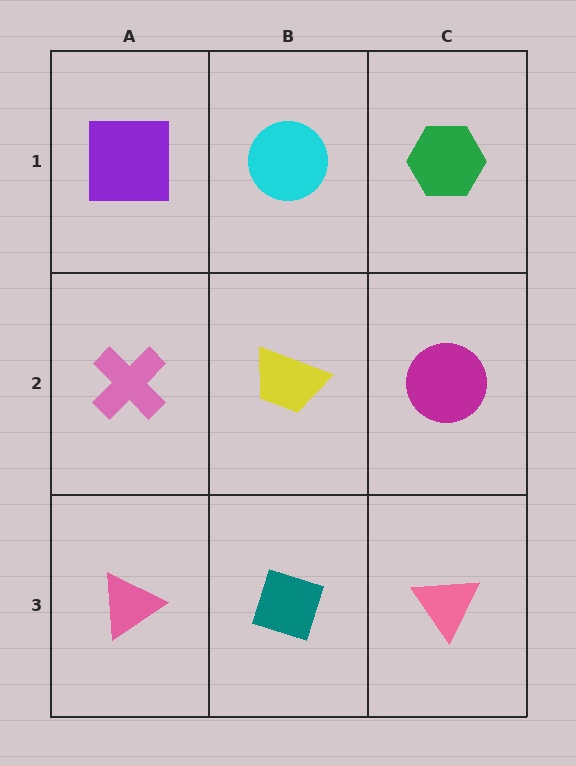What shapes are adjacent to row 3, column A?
A pink cross (row 2, column A), a teal diamond (row 3, column B).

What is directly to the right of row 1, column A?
A cyan circle.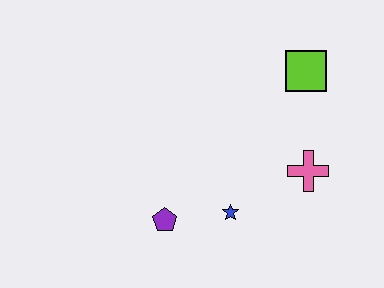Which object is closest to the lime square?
The pink cross is closest to the lime square.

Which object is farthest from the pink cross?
The purple pentagon is farthest from the pink cross.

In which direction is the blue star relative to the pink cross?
The blue star is to the left of the pink cross.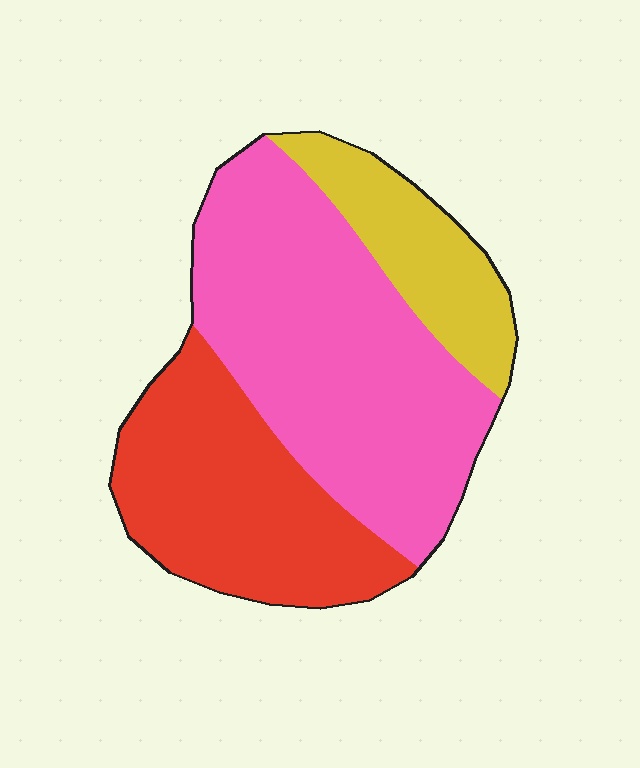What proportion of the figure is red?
Red takes up about one third (1/3) of the figure.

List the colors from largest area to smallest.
From largest to smallest: pink, red, yellow.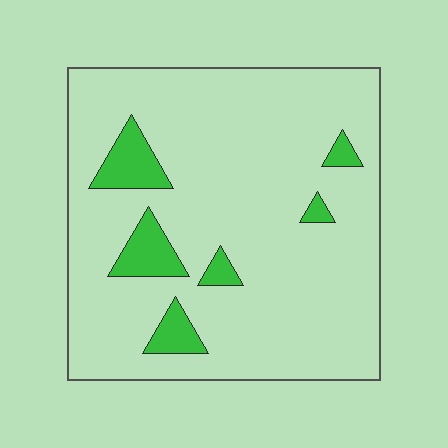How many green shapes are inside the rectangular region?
6.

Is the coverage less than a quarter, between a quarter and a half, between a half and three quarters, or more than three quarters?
Less than a quarter.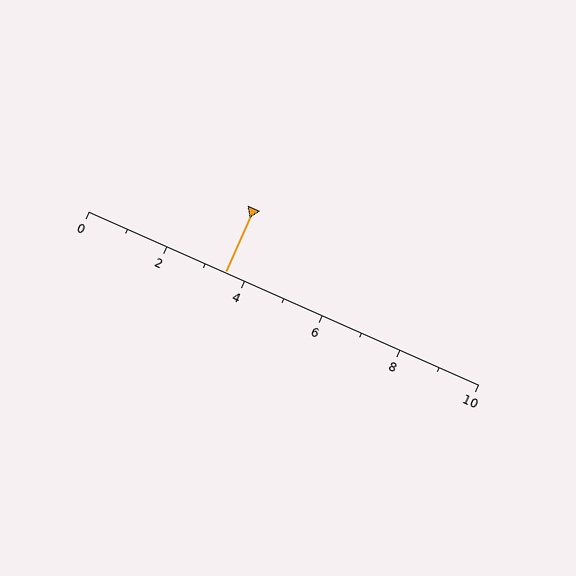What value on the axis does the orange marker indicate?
The marker indicates approximately 3.5.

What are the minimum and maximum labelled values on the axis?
The axis runs from 0 to 10.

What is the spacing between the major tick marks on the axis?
The major ticks are spaced 2 apart.